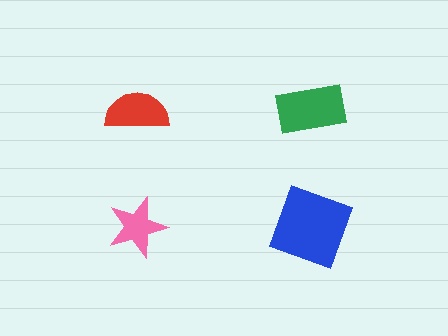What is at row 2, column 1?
A pink star.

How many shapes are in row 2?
2 shapes.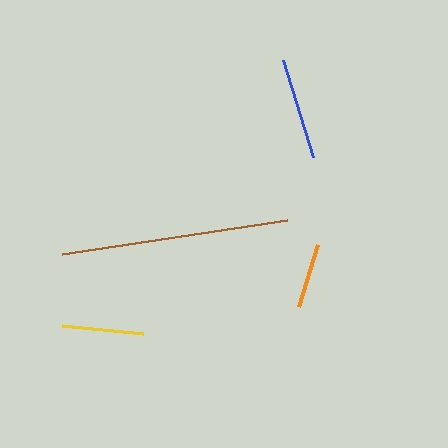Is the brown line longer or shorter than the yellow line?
The brown line is longer than the yellow line.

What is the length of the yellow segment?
The yellow segment is approximately 81 pixels long.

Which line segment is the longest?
The brown line is the longest at approximately 228 pixels.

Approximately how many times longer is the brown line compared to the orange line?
The brown line is approximately 3.5 times the length of the orange line.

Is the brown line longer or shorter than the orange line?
The brown line is longer than the orange line.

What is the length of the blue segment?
The blue segment is approximately 101 pixels long.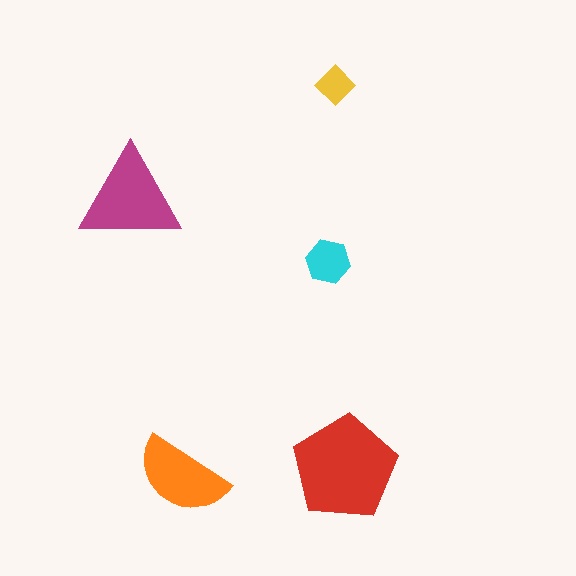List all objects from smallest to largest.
The yellow diamond, the cyan hexagon, the orange semicircle, the magenta triangle, the red pentagon.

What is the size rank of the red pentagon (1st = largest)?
1st.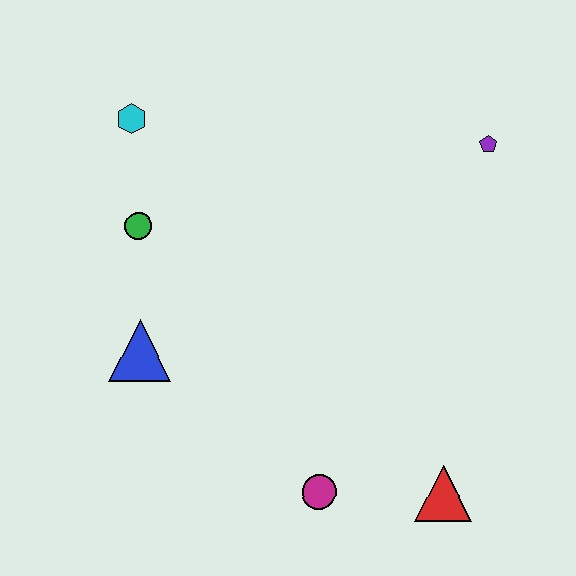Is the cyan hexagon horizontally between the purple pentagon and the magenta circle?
No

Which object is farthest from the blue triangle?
The purple pentagon is farthest from the blue triangle.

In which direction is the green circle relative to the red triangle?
The green circle is to the left of the red triangle.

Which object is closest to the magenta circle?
The red triangle is closest to the magenta circle.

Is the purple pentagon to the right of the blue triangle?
Yes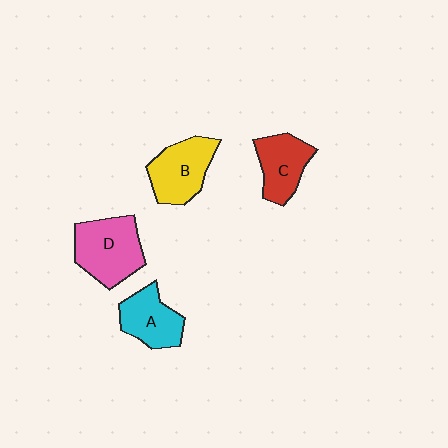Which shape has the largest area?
Shape D (pink).